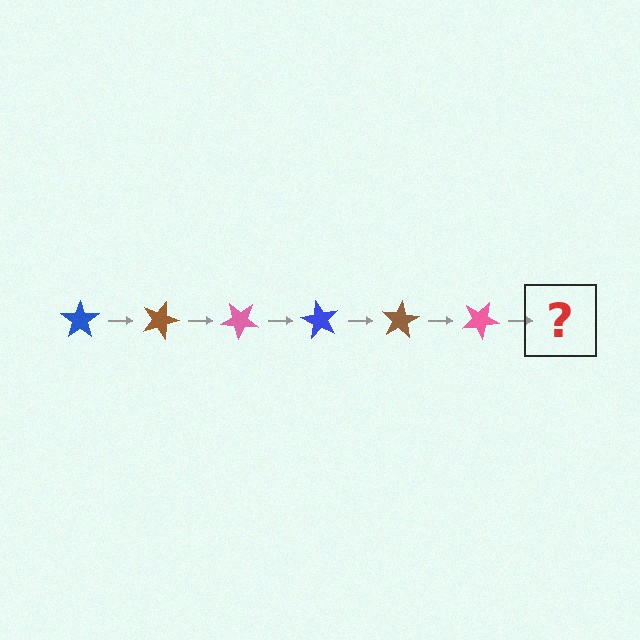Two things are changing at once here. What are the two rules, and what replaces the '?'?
The two rules are that it rotates 20 degrees each step and the color cycles through blue, brown, and pink. The '?' should be a blue star, rotated 120 degrees from the start.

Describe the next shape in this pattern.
It should be a blue star, rotated 120 degrees from the start.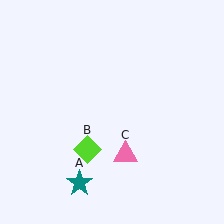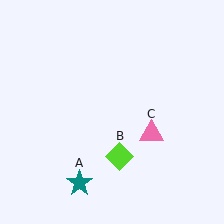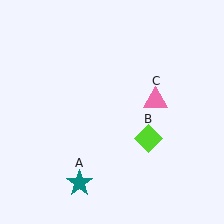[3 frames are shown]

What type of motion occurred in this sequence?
The lime diamond (object B), pink triangle (object C) rotated counterclockwise around the center of the scene.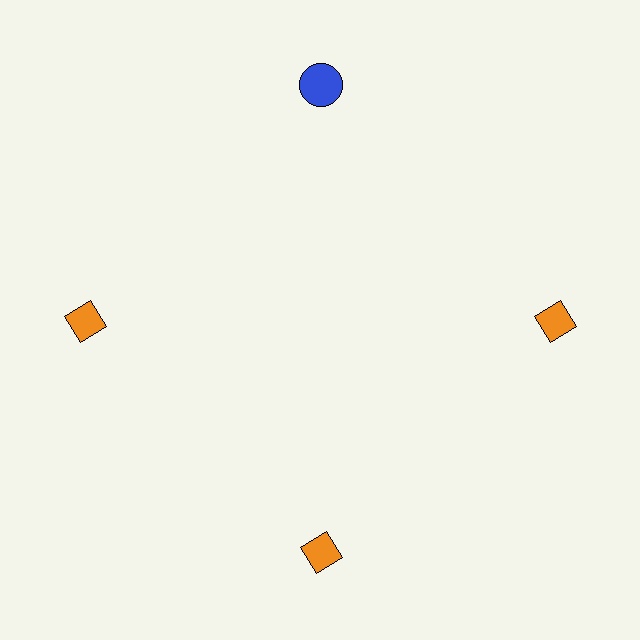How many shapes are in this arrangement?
There are 4 shapes arranged in a ring pattern.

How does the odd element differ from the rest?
It differs in both color (blue instead of orange) and shape (circle instead of diamond).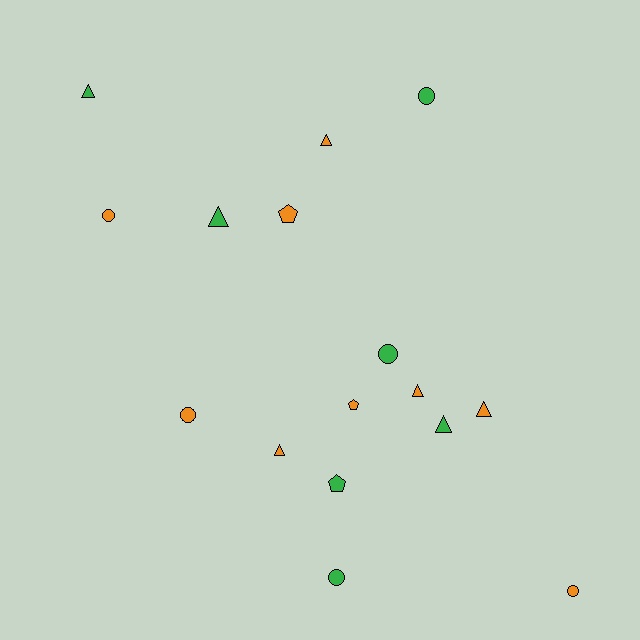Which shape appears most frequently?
Triangle, with 7 objects.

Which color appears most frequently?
Orange, with 9 objects.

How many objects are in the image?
There are 16 objects.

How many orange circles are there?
There are 3 orange circles.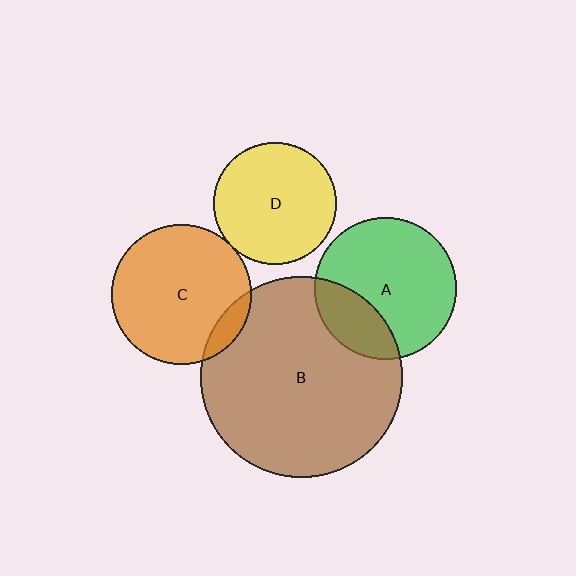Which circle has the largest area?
Circle B (brown).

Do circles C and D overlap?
Yes.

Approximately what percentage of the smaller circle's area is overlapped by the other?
Approximately 5%.